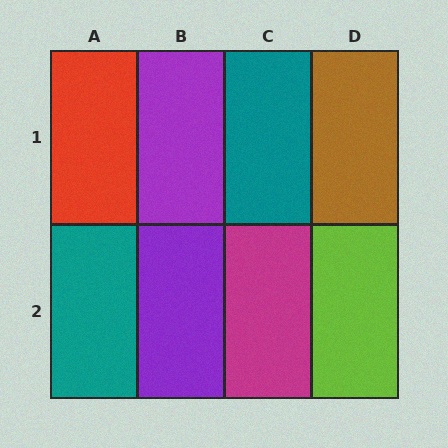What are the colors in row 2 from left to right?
Teal, purple, magenta, lime.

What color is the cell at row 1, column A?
Red.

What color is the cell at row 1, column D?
Brown.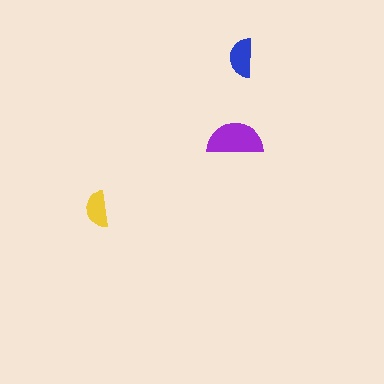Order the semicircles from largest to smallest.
the purple one, the blue one, the yellow one.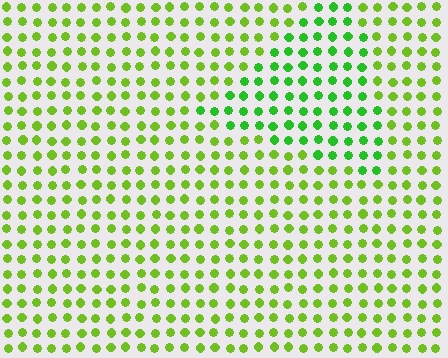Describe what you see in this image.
The image is filled with small lime elements in a uniform arrangement. A triangle-shaped region is visible where the elements are tinted to a slightly different hue, forming a subtle color boundary.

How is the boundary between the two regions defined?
The boundary is defined purely by a slight shift in hue (about 30 degrees). Spacing, size, and orientation are identical on both sides.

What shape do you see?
I see a triangle.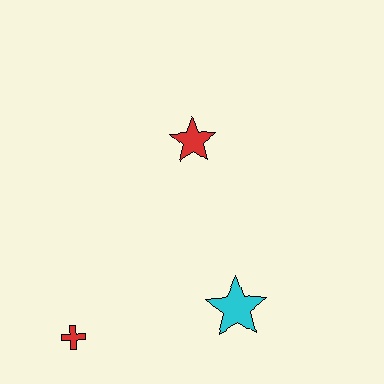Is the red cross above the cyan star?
No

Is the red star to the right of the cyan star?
No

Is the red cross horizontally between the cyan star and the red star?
No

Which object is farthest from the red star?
The red cross is farthest from the red star.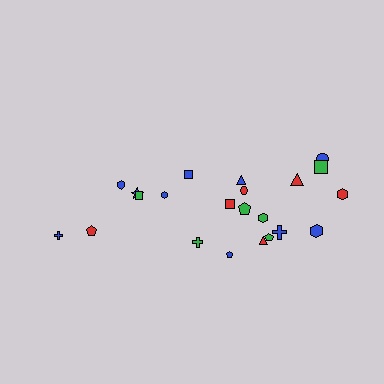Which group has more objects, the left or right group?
The right group.